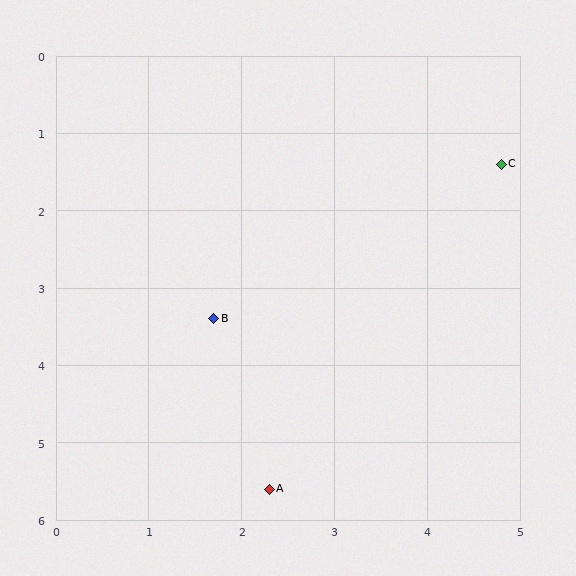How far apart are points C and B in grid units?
Points C and B are about 3.7 grid units apart.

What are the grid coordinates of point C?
Point C is at approximately (4.8, 1.4).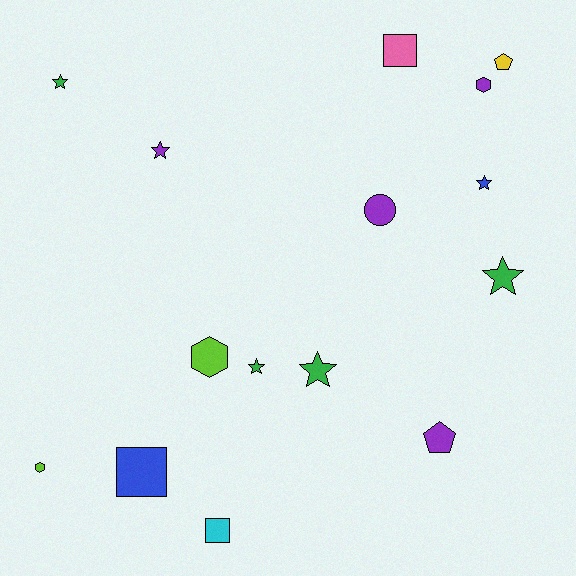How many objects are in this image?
There are 15 objects.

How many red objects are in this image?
There are no red objects.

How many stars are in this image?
There are 6 stars.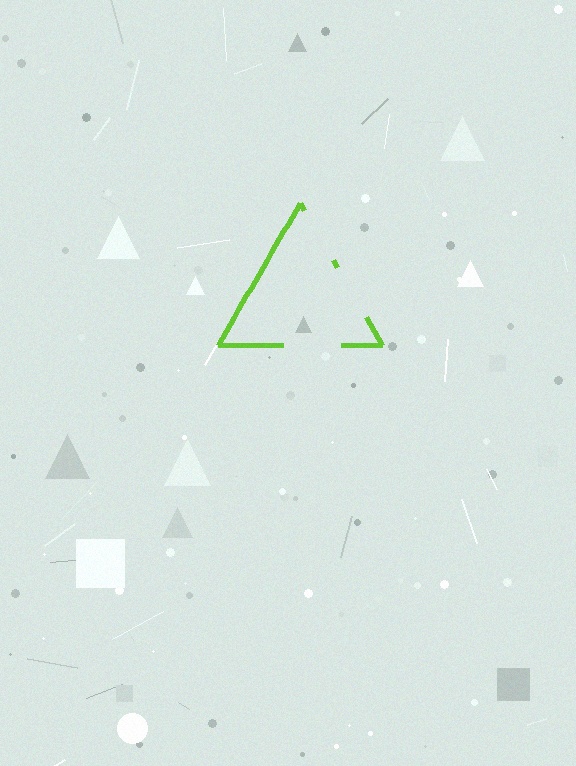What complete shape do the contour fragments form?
The contour fragments form a triangle.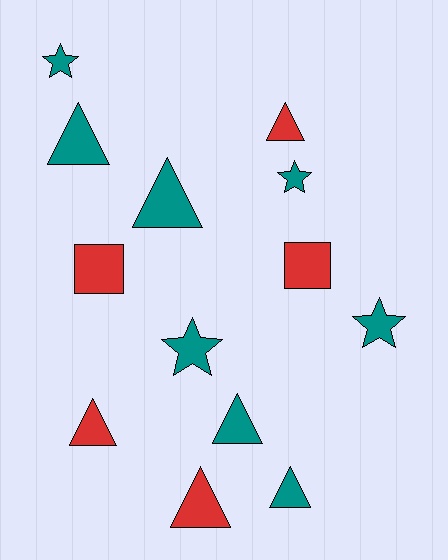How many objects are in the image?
There are 13 objects.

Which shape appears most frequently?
Triangle, with 7 objects.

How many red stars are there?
There are no red stars.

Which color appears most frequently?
Teal, with 8 objects.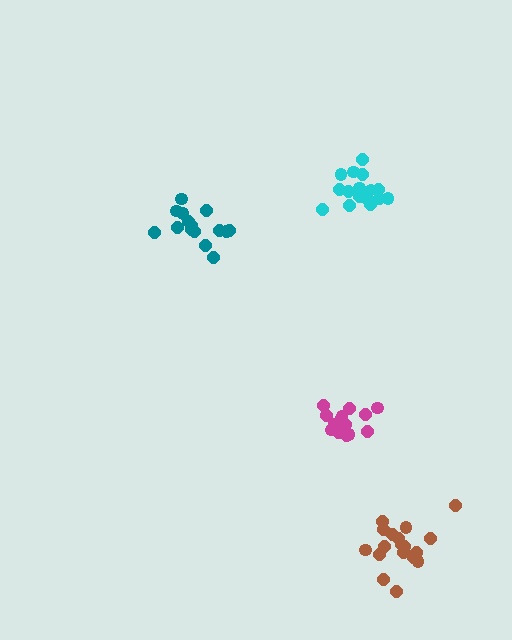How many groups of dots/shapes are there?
There are 4 groups.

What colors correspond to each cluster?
The clusters are colored: cyan, teal, brown, magenta.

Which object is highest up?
The cyan cluster is topmost.